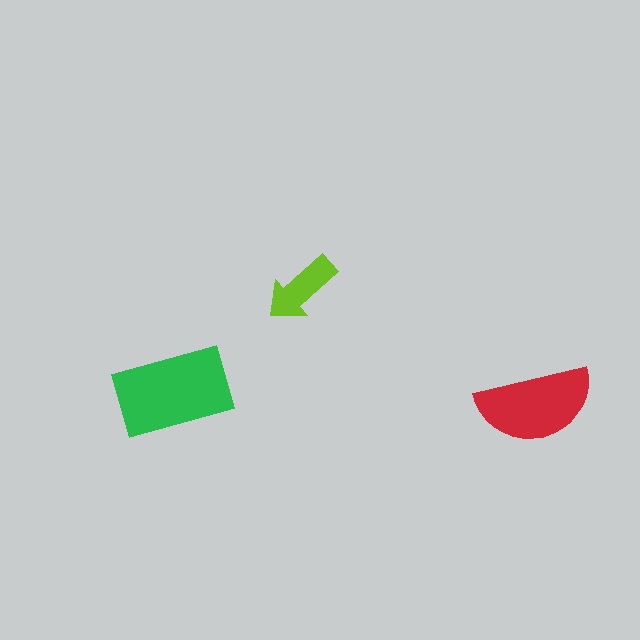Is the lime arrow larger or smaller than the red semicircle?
Smaller.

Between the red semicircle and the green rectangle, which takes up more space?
The green rectangle.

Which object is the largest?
The green rectangle.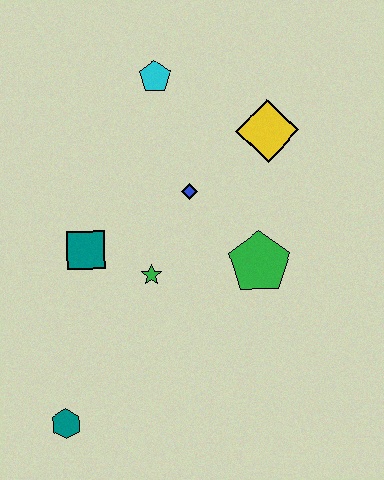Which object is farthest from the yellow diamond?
The teal hexagon is farthest from the yellow diamond.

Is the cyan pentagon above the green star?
Yes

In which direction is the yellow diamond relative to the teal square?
The yellow diamond is to the right of the teal square.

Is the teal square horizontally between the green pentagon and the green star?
No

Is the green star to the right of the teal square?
Yes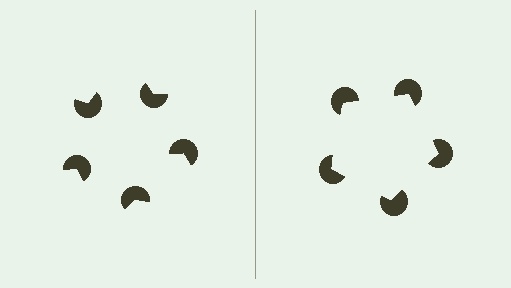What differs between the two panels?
The pac-man discs are positioned identically on both sides; only the wedge orientations differ. On the right they align to a pentagon; on the left they are misaligned.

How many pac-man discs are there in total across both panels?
10 — 5 on each side.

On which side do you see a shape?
An illusory pentagon appears on the right side. On the left side the wedge cuts are rotated, so no coherent shape forms.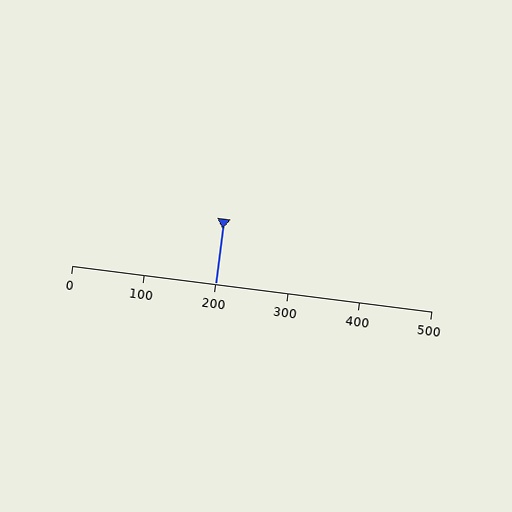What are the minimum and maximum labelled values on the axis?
The axis runs from 0 to 500.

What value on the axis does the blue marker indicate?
The marker indicates approximately 200.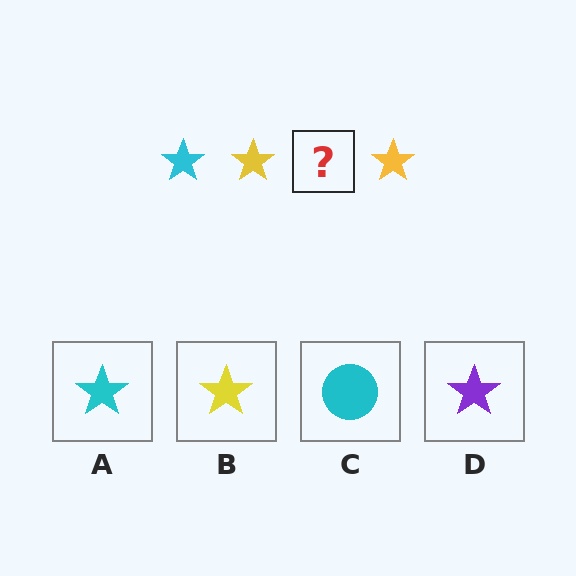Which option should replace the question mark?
Option A.